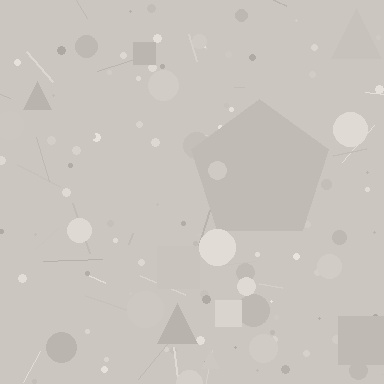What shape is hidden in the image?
A pentagon is hidden in the image.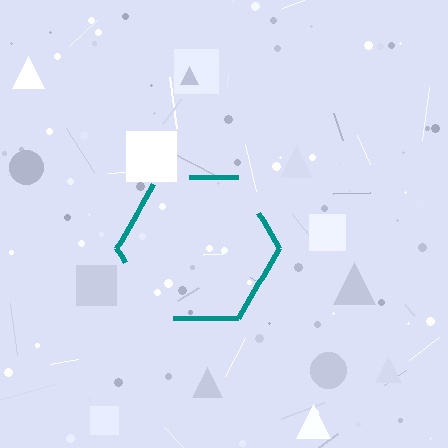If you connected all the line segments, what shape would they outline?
They would outline a hexagon.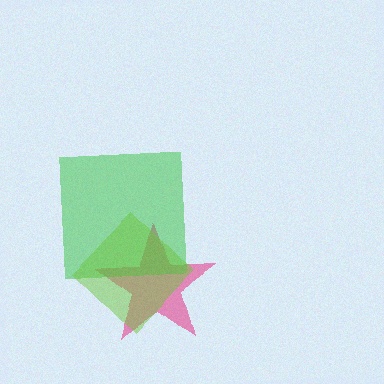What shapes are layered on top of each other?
The layered shapes are: a pink star, a green square, a lime diamond.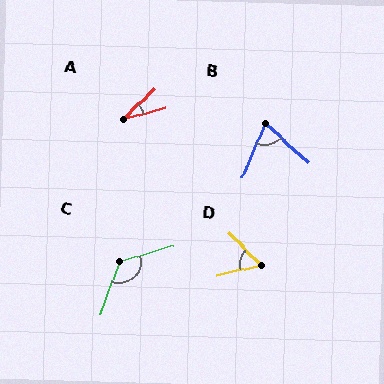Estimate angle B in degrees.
Approximately 70 degrees.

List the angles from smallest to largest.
A (29°), D (57°), B (70°), C (127°).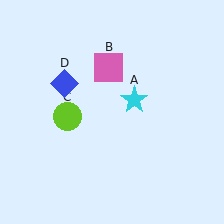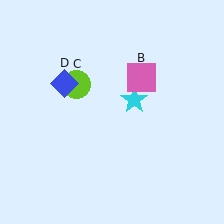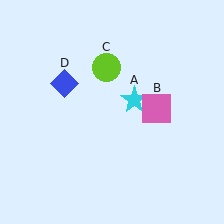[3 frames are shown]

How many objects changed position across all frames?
2 objects changed position: pink square (object B), lime circle (object C).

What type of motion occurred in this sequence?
The pink square (object B), lime circle (object C) rotated clockwise around the center of the scene.